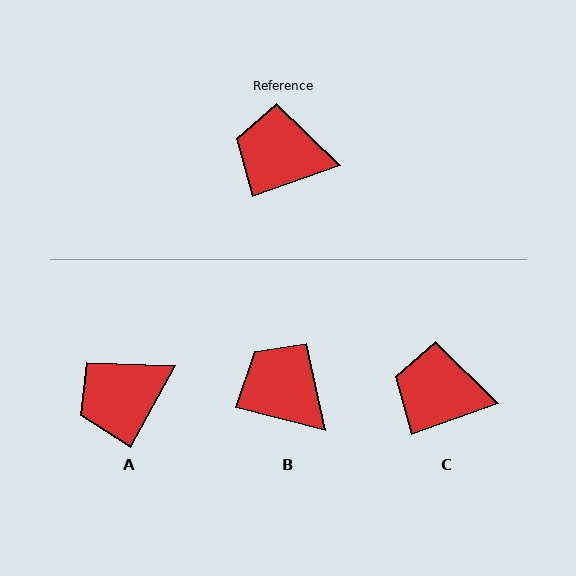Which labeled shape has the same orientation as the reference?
C.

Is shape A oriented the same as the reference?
No, it is off by about 42 degrees.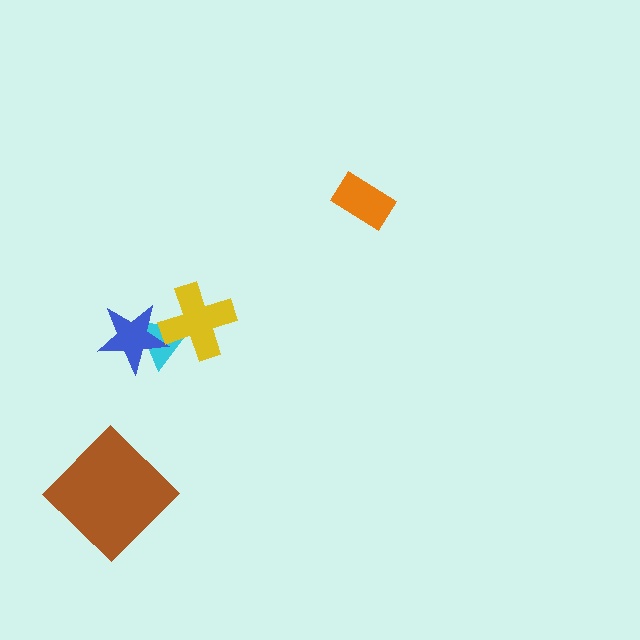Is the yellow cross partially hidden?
No, no other shape covers it.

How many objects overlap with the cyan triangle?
2 objects overlap with the cyan triangle.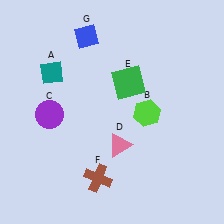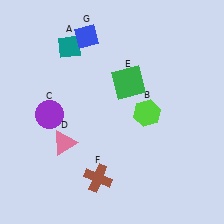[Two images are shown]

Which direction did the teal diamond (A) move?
The teal diamond (A) moved up.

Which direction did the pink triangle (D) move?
The pink triangle (D) moved left.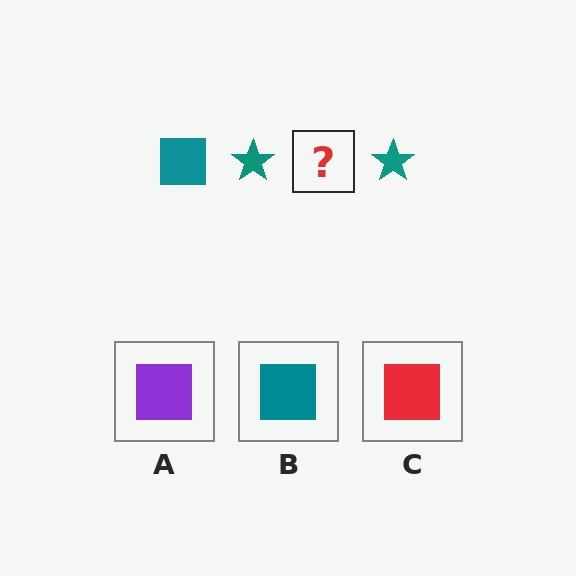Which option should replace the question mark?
Option B.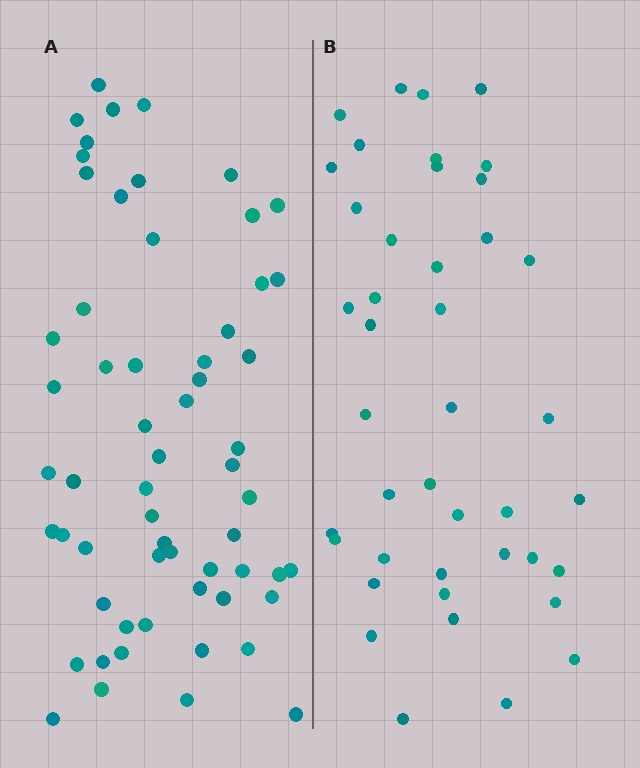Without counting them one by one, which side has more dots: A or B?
Region A (the left region) has more dots.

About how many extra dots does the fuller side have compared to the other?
Region A has approximately 20 more dots than region B.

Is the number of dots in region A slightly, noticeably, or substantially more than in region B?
Region A has noticeably more, but not dramatically so. The ratio is roughly 1.4 to 1.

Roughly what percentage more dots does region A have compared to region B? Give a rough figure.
About 45% more.